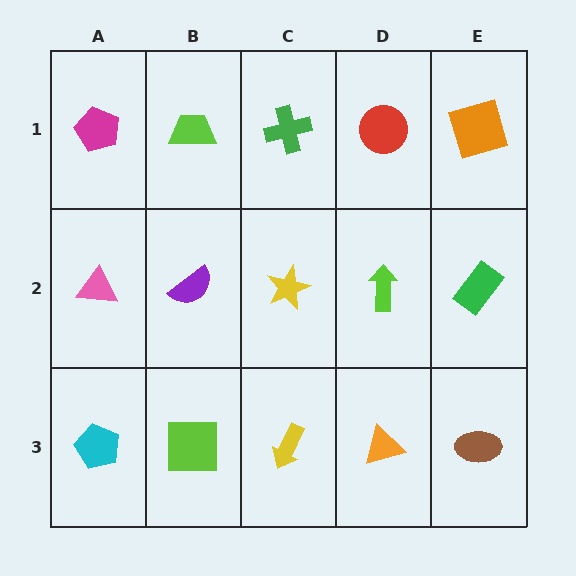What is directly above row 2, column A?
A magenta pentagon.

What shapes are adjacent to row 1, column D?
A lime arrow (row 2, column D), a green cross (row 1, column C), an orange square (row 1, column E).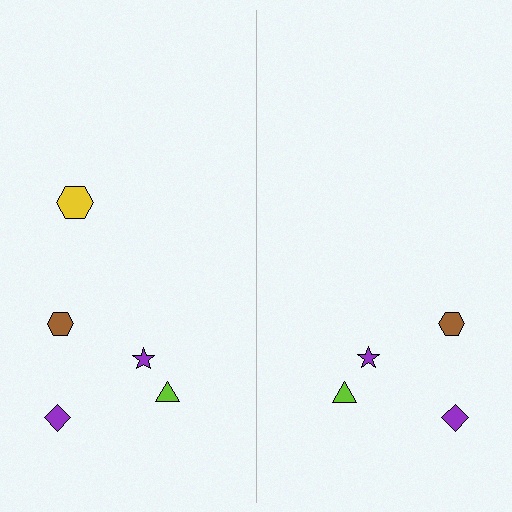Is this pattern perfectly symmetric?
No, the pattern is not perfectly symmetric. A yellow hexagon is missing from the right side.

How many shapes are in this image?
There are 9 shapes in this image.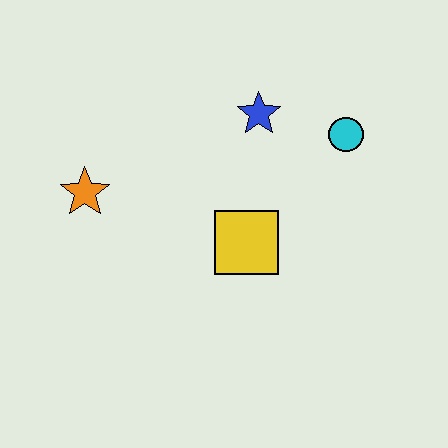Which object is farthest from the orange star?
The cyan circle is farthest from the orange star.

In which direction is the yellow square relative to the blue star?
The yellow square is below the blue star.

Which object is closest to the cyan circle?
The blue star is closest to the cyan circle.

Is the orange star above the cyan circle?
No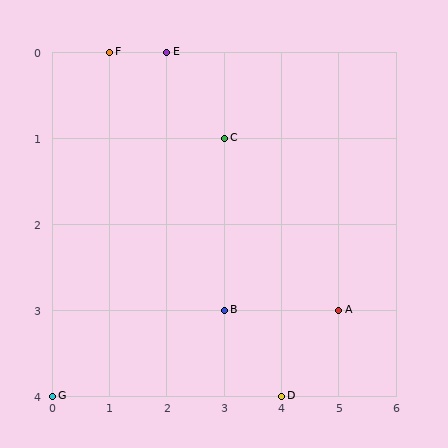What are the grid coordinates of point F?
Point F is at grid coordinates (1, 0).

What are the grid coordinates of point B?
Point B is at grid coordinates (3, 3).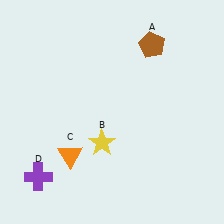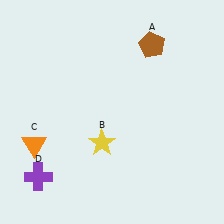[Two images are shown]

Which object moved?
The orange triangle (C) moved left.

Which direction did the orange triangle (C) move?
The orange triangle (C) moved left.